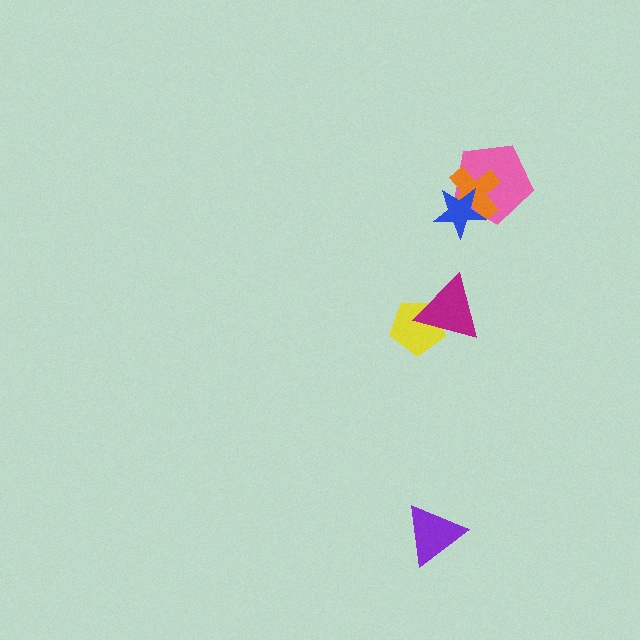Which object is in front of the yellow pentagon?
The magenta triangle is in front of the yellow pentagon.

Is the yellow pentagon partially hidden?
Yes, it is partially covered by another shape.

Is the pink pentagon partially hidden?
Yes, it is partially covered by another shape.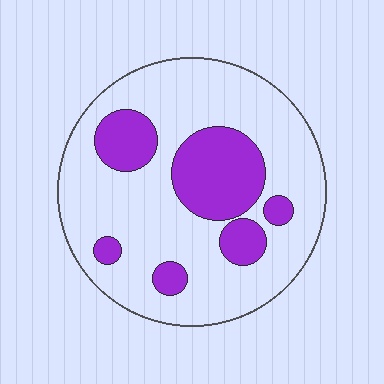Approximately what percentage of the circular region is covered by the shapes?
Approximately 25%.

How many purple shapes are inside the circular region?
6.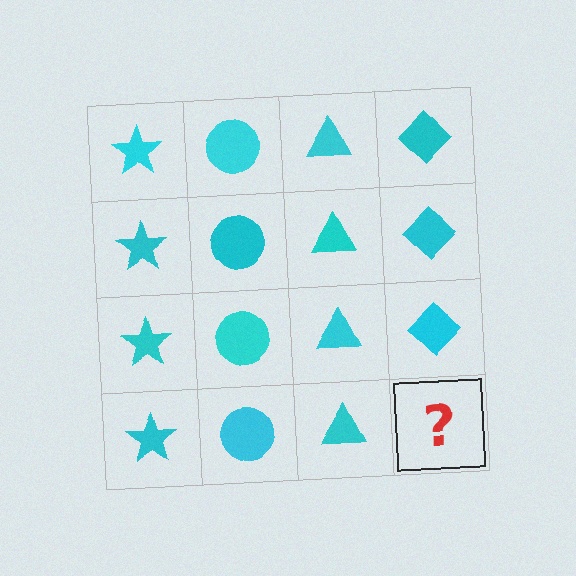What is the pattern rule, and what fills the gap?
The rule is that each column has a consistent shape. The gap should be filled with a cyan diamond.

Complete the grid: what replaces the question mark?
The question mark should be replaced with a cyan diamond.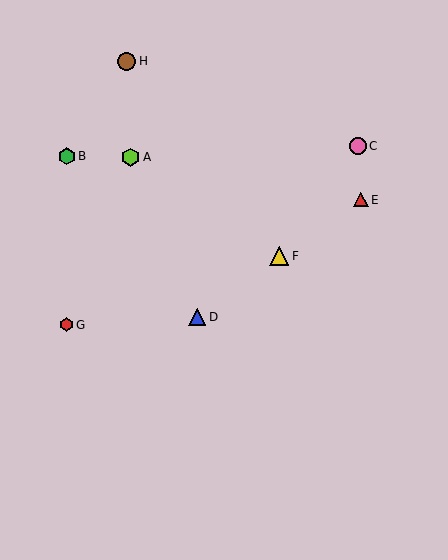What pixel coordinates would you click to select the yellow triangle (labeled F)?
Click at (279, 256) to select the yellow triangle F.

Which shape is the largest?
The yellow triangle (labeled F) is the largest.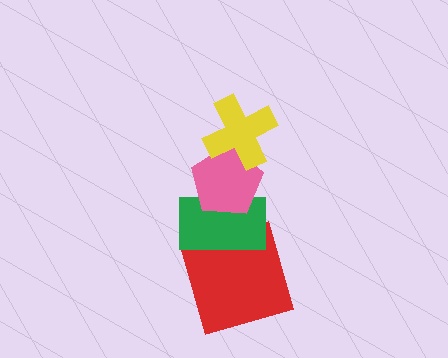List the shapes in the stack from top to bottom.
From top to bottom: the yellow cross, the pink pentagon, the green rectangle, the red square.